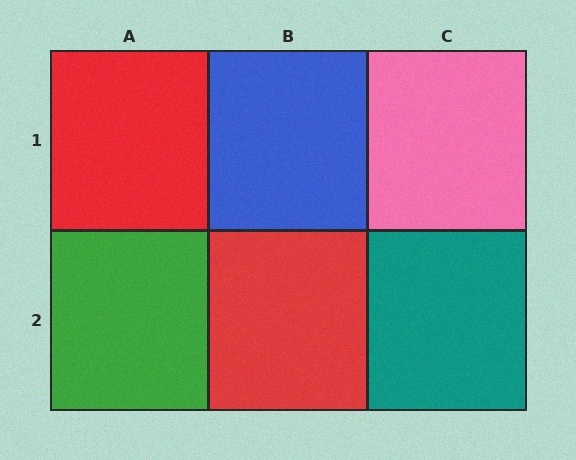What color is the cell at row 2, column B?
Red.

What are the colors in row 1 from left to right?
Red, blue, pink.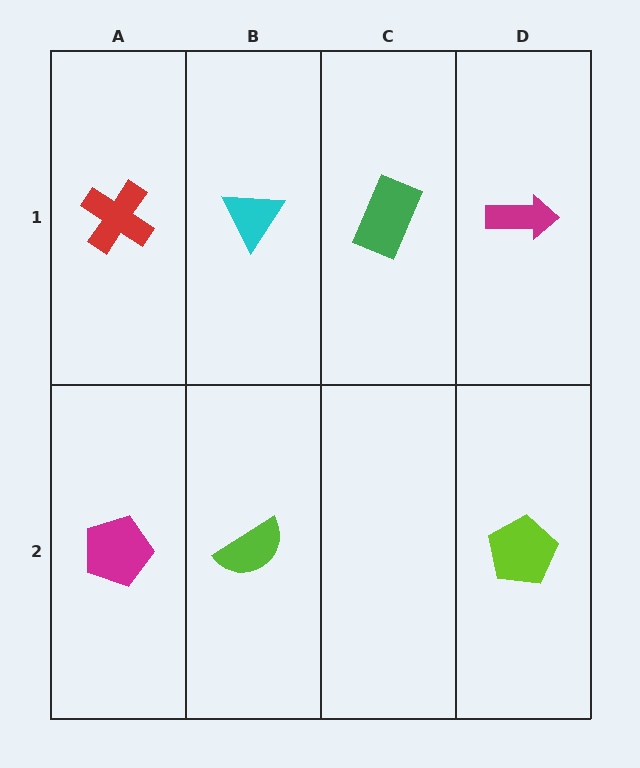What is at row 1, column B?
A cyan triangle.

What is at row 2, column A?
A magenta pentagon.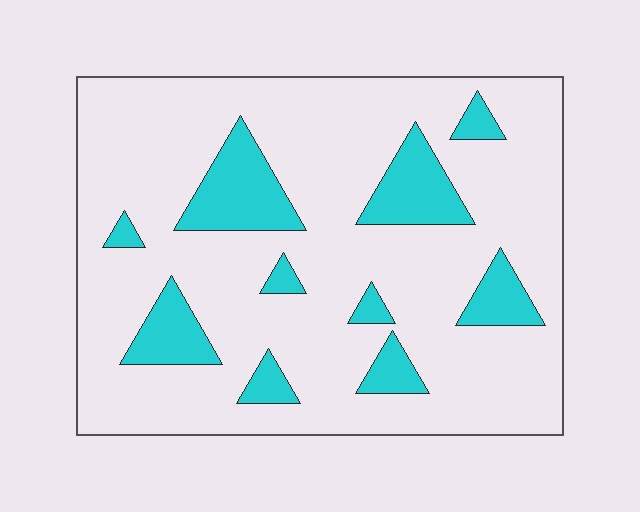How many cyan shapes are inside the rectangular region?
10.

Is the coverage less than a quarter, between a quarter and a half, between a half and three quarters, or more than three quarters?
Less than a quarter.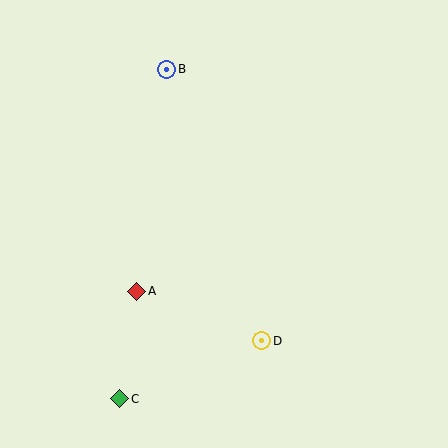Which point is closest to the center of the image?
Point A at (137, 291) is closest to the center.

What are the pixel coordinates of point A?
Point A is at (137, 291).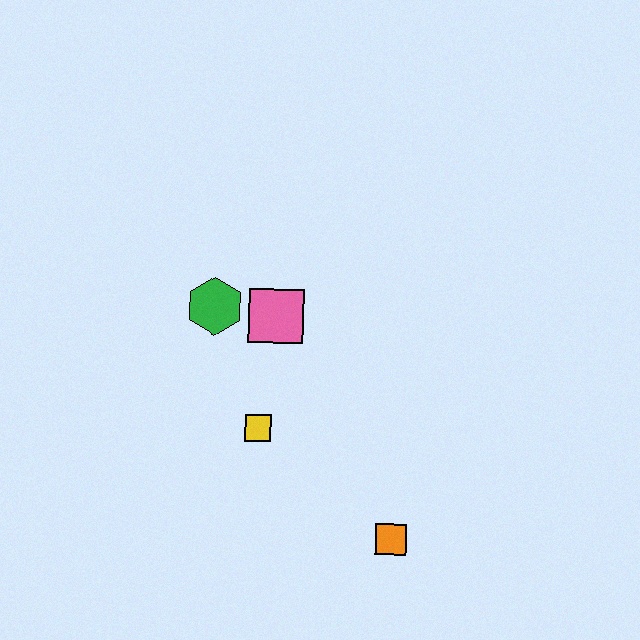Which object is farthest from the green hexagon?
The orange square is farthest from the green hexagon.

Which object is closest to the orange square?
The yellow square is closest to the orange square.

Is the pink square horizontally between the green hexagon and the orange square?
Yes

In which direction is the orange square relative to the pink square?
The orange square is below the pink square.